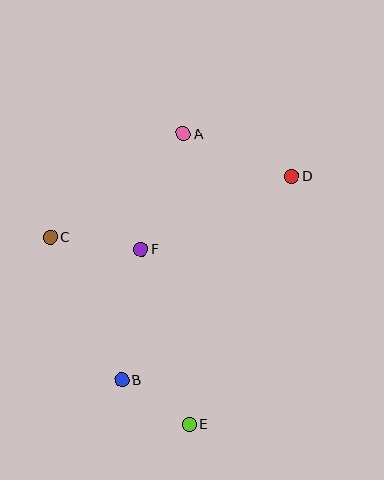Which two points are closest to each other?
Points B and E are closest to each other.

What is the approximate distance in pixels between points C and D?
The distance between C and D is approximately 249 pixels.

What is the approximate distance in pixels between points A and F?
The distance between A and F is approximately 123 pixels.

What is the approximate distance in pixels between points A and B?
The distance between A and B is approximately 254 pixels.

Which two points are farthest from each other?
Points A and E are farthest from each other.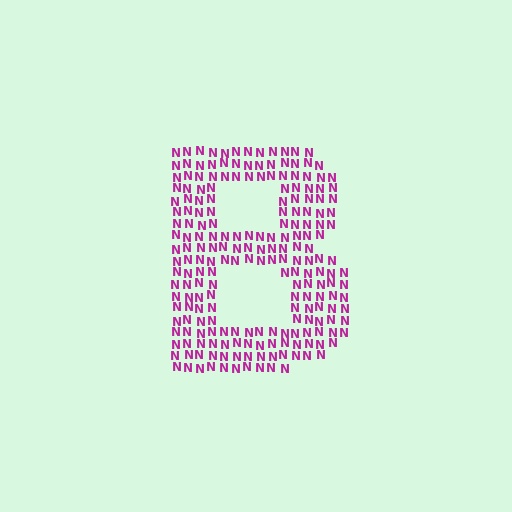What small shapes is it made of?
It is made of small letter N's.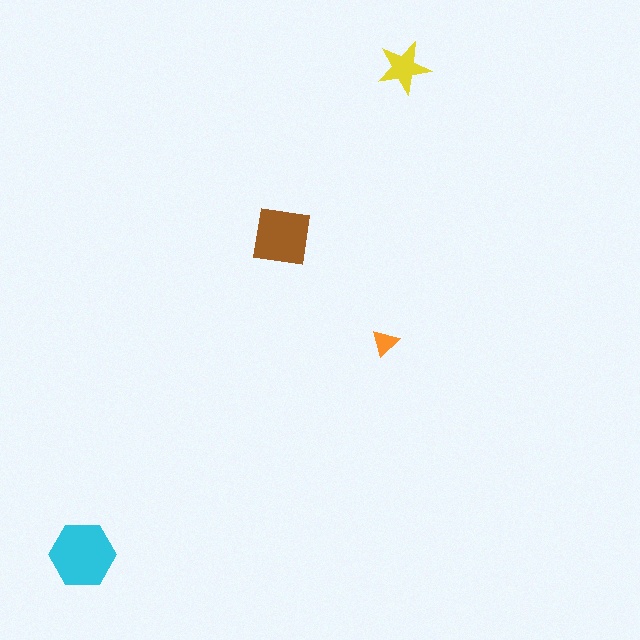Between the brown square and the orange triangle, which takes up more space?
The brown square.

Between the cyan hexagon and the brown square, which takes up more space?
The cyan hexagon.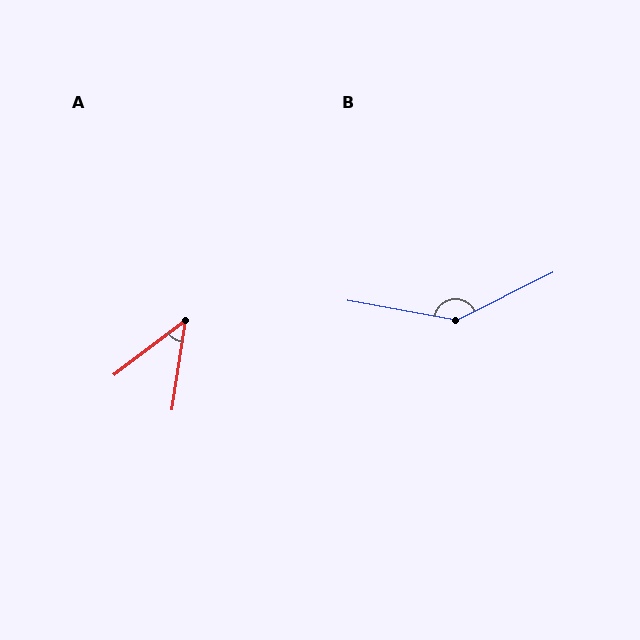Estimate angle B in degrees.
Approximately 143 degrees.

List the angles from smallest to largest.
A (45°), B (143°).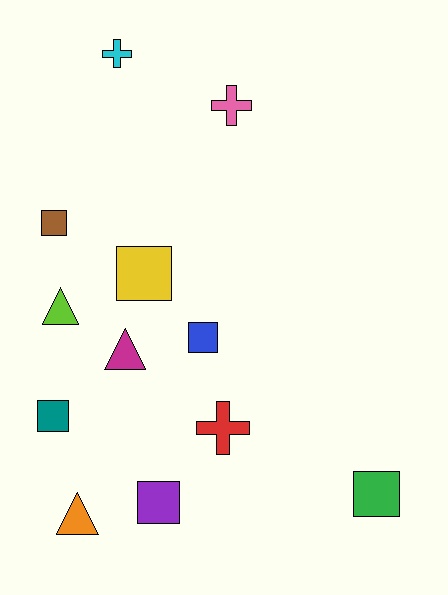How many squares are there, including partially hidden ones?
There are 6 squares.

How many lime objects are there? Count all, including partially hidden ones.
There is 1 lime object.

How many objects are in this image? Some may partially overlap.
There are 12 objects.